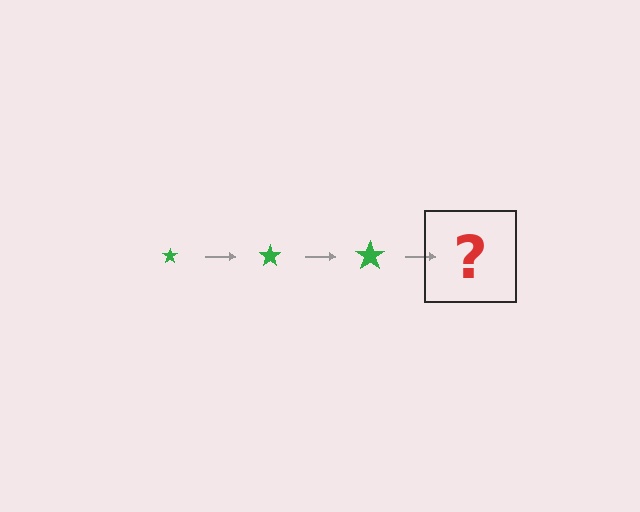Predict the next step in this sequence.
The next step is a green star, larger than the previous one.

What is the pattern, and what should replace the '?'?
The pattern is that the star gets progressively larger each step. The '?' should be a green star, larger than the previous one.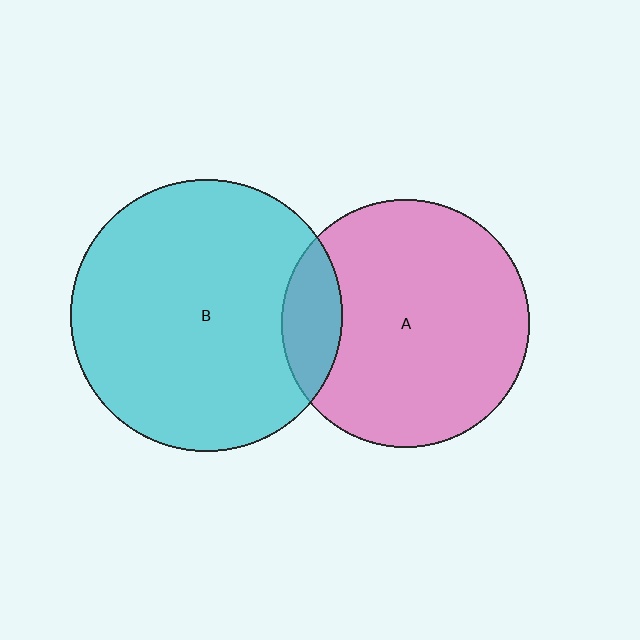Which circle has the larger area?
Circle B (cyan).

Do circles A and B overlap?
Yes.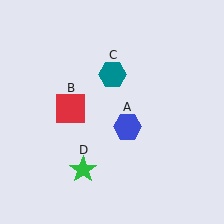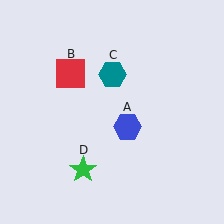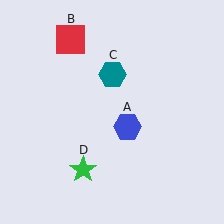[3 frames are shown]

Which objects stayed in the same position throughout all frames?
Blue hexagon (object A) and teal hexagon (object C) and green star (object D) remained stationary.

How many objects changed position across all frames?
1 object changed position: red square (object B).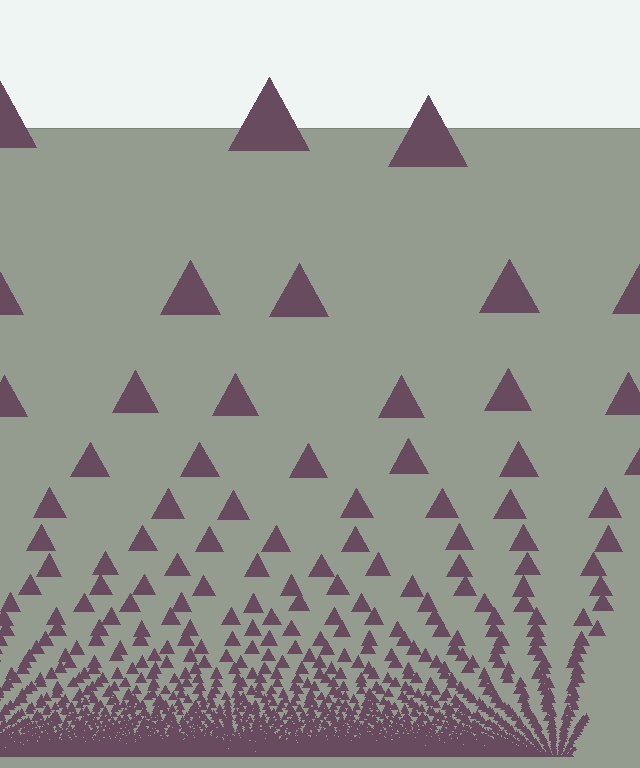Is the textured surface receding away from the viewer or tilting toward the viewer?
The surface appears to tilt toward the viewer. Texture elements get larger and sparser toward the top.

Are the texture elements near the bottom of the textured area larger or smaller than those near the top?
Smaller. The gradient is inverted — elements near the bottom are smaller and denser.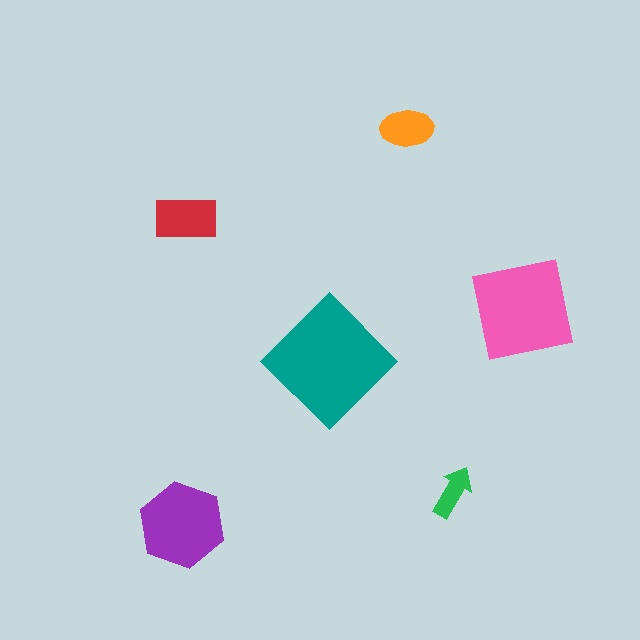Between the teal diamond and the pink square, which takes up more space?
The teal diamond.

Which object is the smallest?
The green arrow.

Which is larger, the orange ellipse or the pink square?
The pink square.